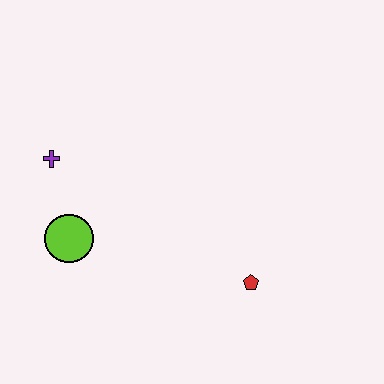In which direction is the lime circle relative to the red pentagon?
The lime circle is to the left of the red pentagon.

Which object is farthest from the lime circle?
The red pentagon is farthest from the lime circle.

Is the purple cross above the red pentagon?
Yes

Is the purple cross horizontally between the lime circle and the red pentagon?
No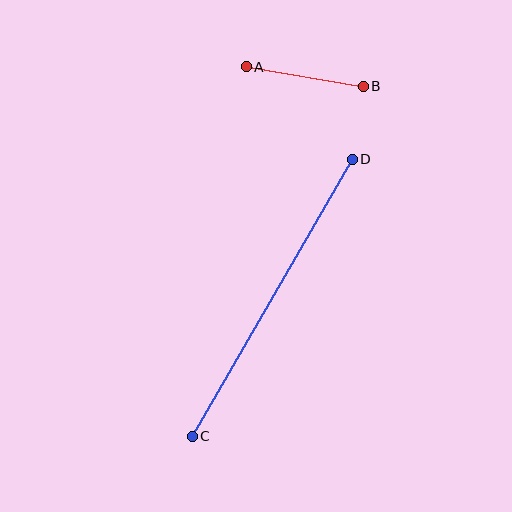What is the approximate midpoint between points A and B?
The midpoint is at approximately (305, 77) pixels.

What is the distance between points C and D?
The distance is approximately 320 pixels.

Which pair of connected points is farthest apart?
Points C and D are farthest apart.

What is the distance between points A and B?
The distance is approximately 118 pixels.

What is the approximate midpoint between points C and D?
The midpoint is at approximately (272, 298) pixels.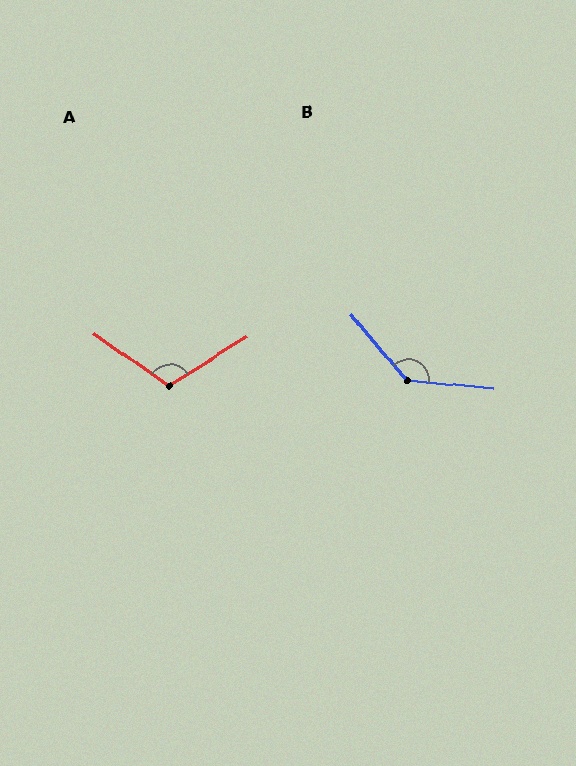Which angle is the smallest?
A, at approximately 113 degrees.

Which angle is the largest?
B, at approximately 136 degrees.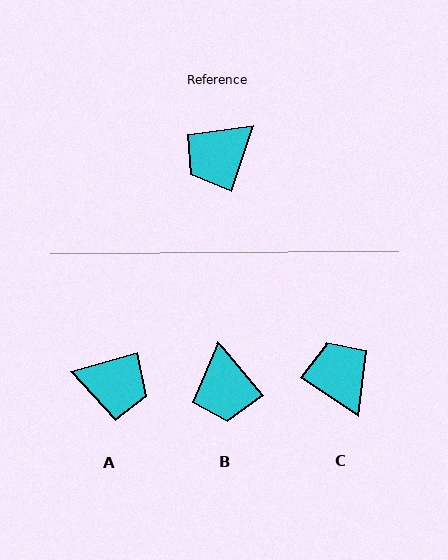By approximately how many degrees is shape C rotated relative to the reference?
Approximately 105 degrees clockwise.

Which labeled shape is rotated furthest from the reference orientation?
A, about 125 degrees away.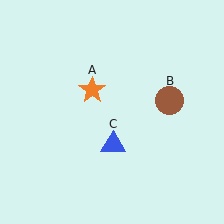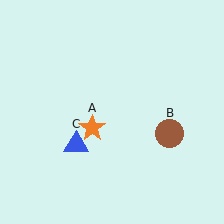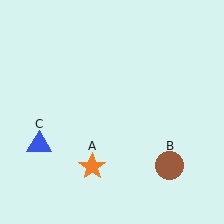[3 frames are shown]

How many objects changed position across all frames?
3 objects changed position: orange star (object A), brown circle (object B), blue triangle (object C).